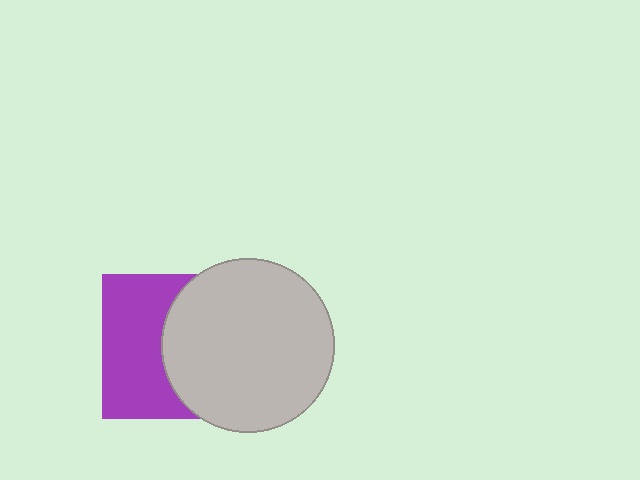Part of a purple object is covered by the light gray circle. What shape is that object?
It is a square.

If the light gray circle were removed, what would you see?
You would see the complete purple square.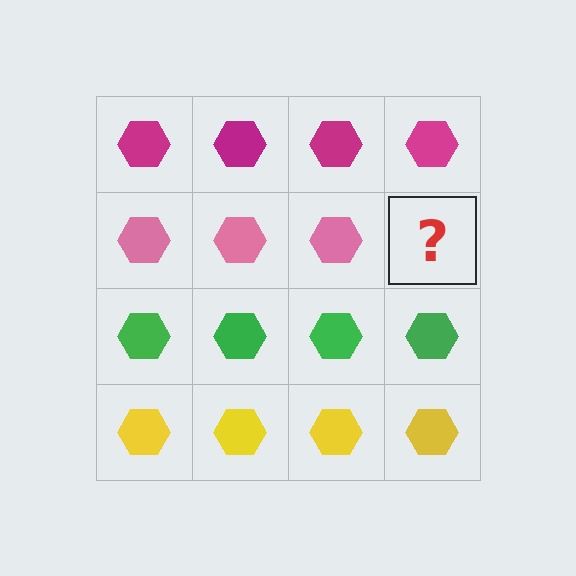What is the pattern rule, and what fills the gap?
The rule is that each row has a consistent color. The gap should be filled with a pink hexagon.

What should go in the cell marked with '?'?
The missing cell should contain a pink hexagon.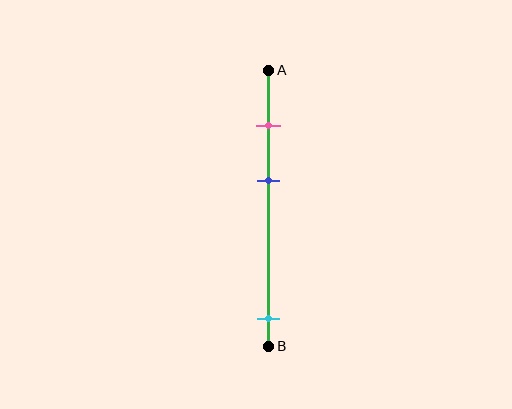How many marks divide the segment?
There are 3 marks dividing the segment.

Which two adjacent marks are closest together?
The pink and blue marks are the closest adjacent pair.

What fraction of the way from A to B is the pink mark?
The pink mark is approximately 20% (0.2) of the way from A to B.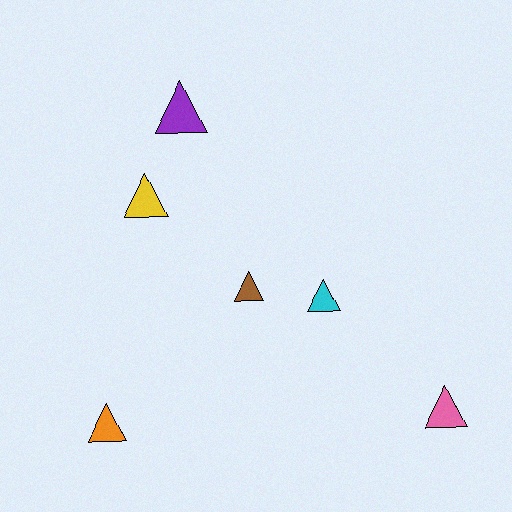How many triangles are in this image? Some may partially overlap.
There are 6 triangles.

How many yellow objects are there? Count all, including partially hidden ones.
There is 1 yellow object.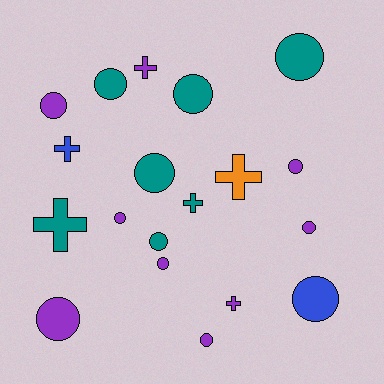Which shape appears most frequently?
Circle, with 13 objects.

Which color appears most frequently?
Purple, with 9 objects.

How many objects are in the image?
There are 19 objects.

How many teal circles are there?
There are 5 teal circles.